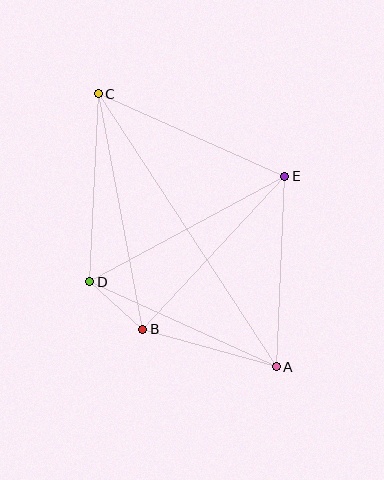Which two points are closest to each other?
Points B and D are closest to each other.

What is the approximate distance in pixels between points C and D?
The distance between C and D is approximately 188 pixels.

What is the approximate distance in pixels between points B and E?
The distance between B and E is approximately 209 pixels.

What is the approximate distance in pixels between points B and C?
The distance between B and C is approximately 240 pixels.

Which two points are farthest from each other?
Points A and C are farthest from each other.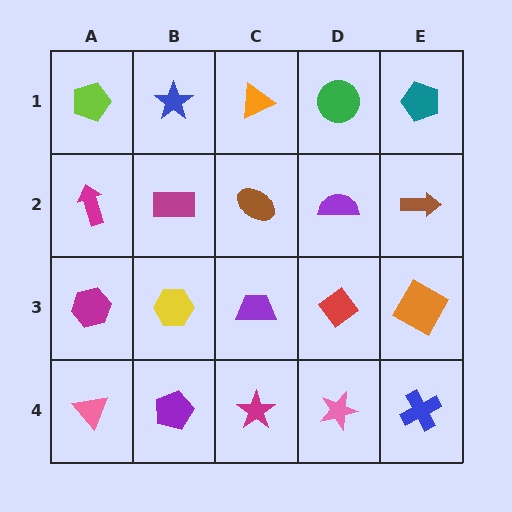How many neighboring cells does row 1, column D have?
3.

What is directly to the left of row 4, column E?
A pink star.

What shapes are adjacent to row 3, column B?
A magenta rectangle (row 2, column B), a purple pentagon (row 4, column B), a magenta hexagon (row 3, column A), a purple trapezoid (row 3, column C).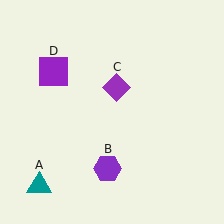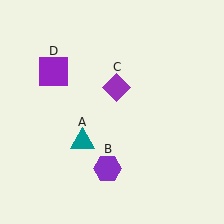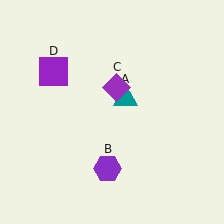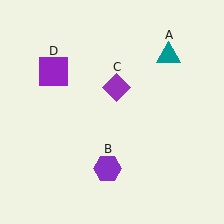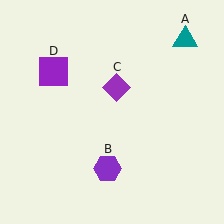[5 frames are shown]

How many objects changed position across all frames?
1 object changed position: teal triangle (object A).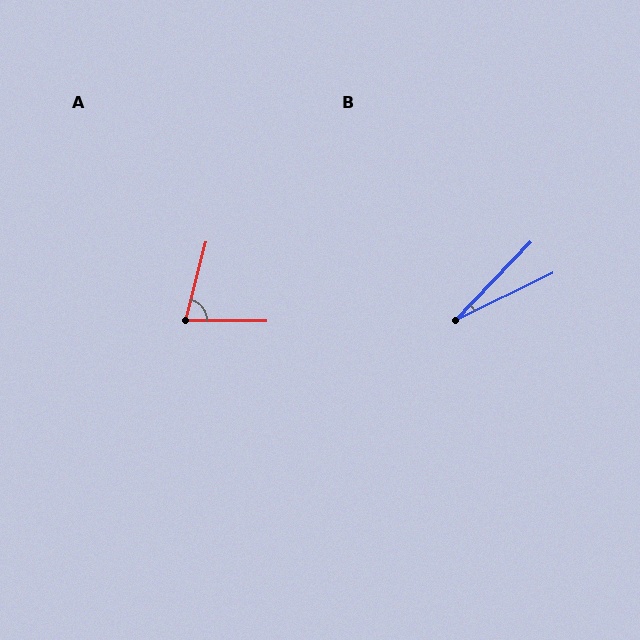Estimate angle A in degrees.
Approximately 76 degrees.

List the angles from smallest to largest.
B (20°), A (76°).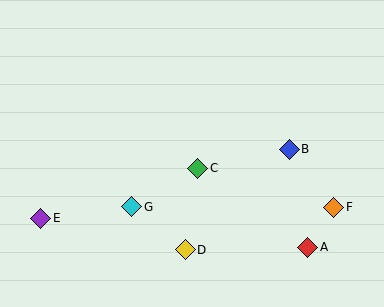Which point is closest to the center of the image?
Point C at (198, 168) is closest to the center.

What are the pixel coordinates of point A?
Point A is at (308, 247).